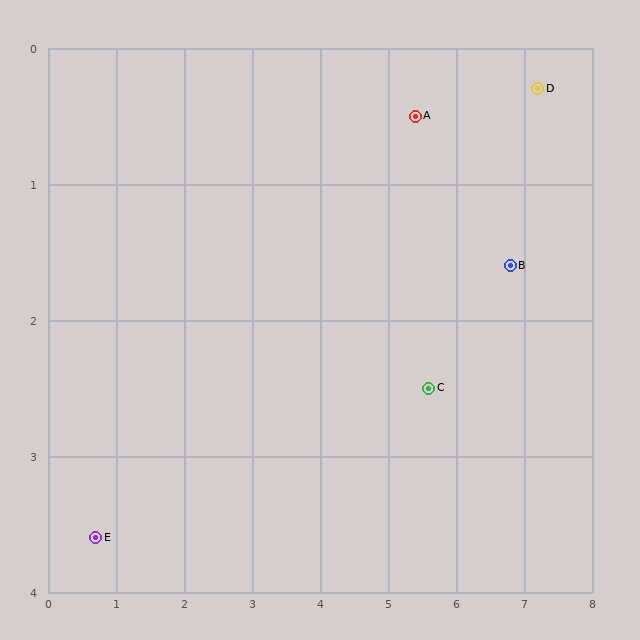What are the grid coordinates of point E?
Point E is at approximately (0.7, 3.6).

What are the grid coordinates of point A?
Point A is at approximately (5.4, 0.5).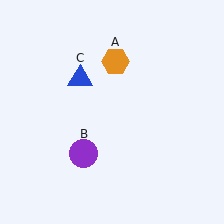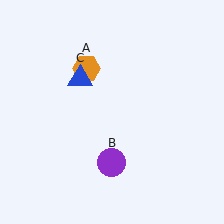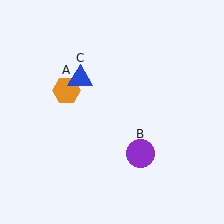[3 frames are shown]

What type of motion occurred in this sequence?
The orange hexagon (object A), purple circle (object B) rotated counterclockwise around the center of the scene.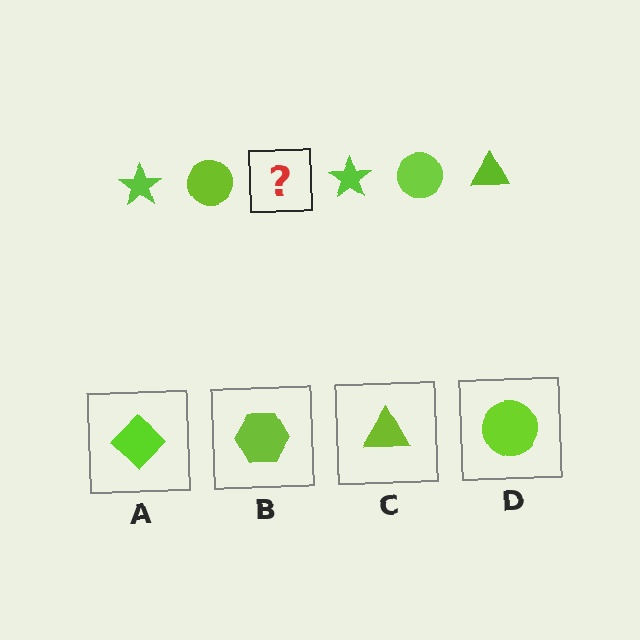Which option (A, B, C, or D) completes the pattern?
C.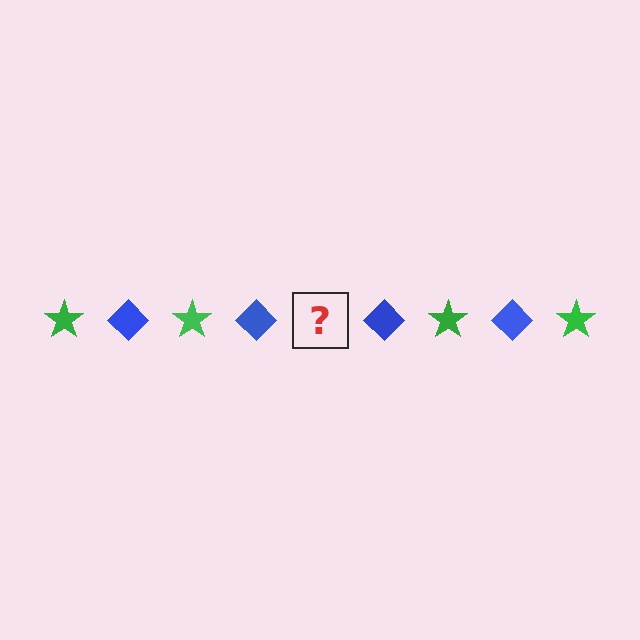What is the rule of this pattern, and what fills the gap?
The rule is that the pattern alternates between green star and blue diamond. The gap should be filled with a green star.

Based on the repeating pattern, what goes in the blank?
The blank should be a green star.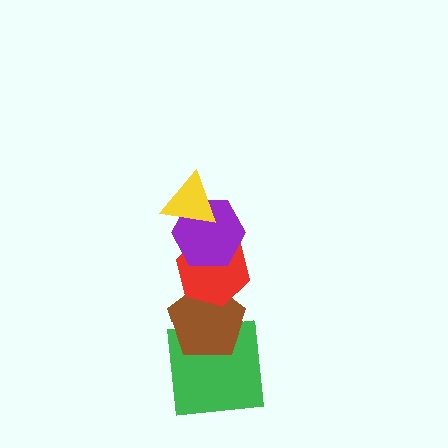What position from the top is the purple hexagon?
The purple hexagon is 2nd from the top.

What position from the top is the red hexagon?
The red hexagon is 3rd from the top.